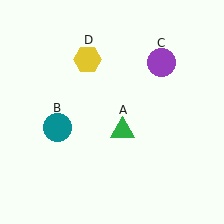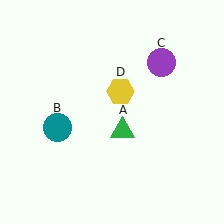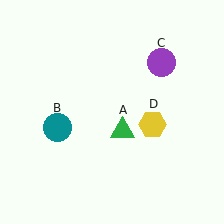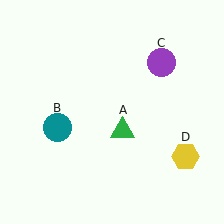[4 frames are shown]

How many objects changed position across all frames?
1 object changed position: yellow hexagon (object D).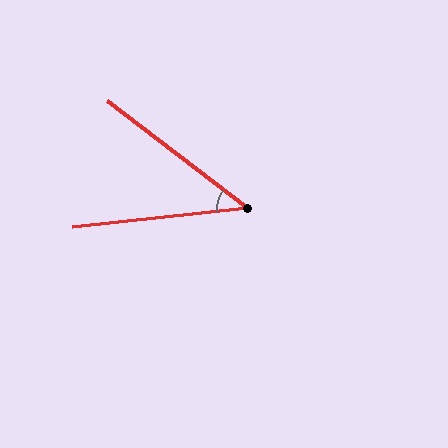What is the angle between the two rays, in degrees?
Approximately 43 degrees.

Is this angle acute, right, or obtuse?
It is acute.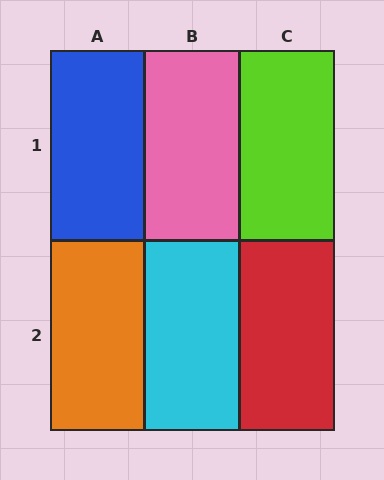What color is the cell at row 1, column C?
Lime.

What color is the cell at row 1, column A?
Blue.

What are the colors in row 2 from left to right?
Orange, cyan, red.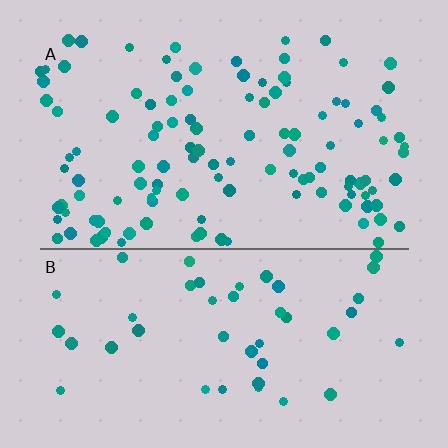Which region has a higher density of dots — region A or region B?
A (the top).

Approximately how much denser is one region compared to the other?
Approximately 2.7× — region A over region B.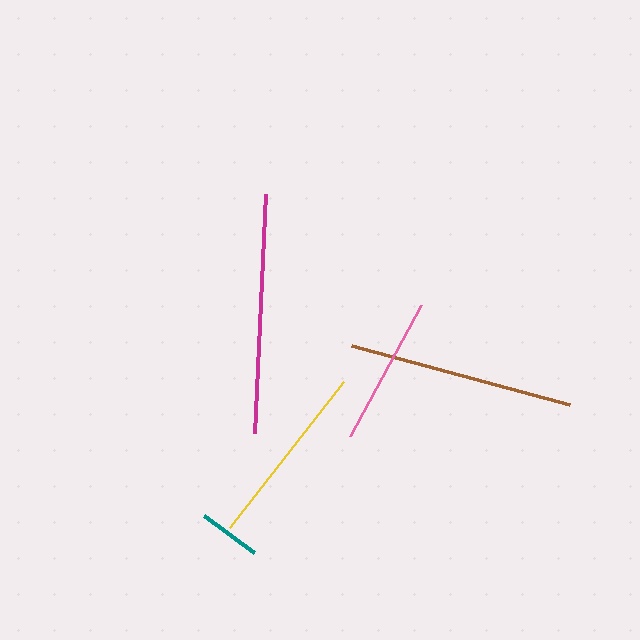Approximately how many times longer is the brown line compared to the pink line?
The brown line is approximately 1.5 times the length of the pink line.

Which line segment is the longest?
The magenta line is the longest at approximately 239 pixels.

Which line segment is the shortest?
The teal line is the shortest at approximately 62 pixels.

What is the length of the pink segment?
The pink segment is approximately 149 pixels long.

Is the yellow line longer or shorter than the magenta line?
The magenta line is longer than the yellow line.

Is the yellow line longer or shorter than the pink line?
The yellow line is longer than the pink line.